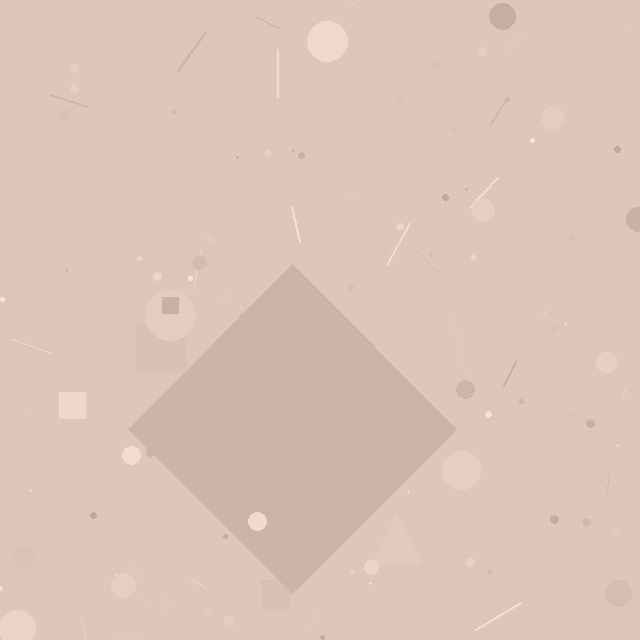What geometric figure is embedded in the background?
A diamond is embedded in the background.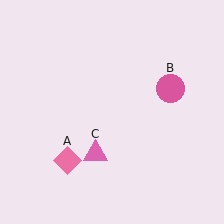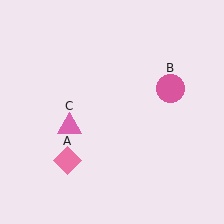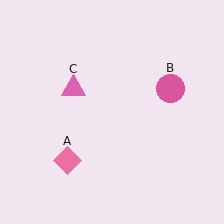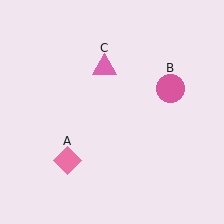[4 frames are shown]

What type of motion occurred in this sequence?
The pink triangle (object C) rotated clockwise around the center of the scene.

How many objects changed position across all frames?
1 object changed position: pink triangle (object C).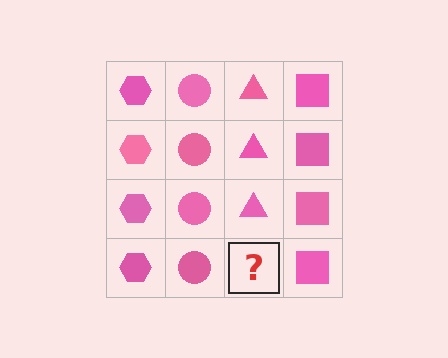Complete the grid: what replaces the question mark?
The question mark should be replaced with a pink triangle.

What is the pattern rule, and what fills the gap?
The rule is that each column has a consistent shape. The gap should be filled with a pink triangle.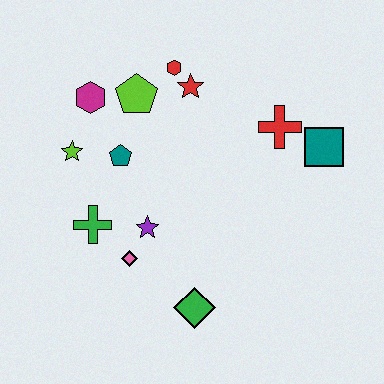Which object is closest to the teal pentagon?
The lime star is closest to the teal pentagon.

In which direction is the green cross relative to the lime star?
The green cross is below the lime star.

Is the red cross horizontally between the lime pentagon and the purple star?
No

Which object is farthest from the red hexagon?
The green diamond is farthest from the red hexagon.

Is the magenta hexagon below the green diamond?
No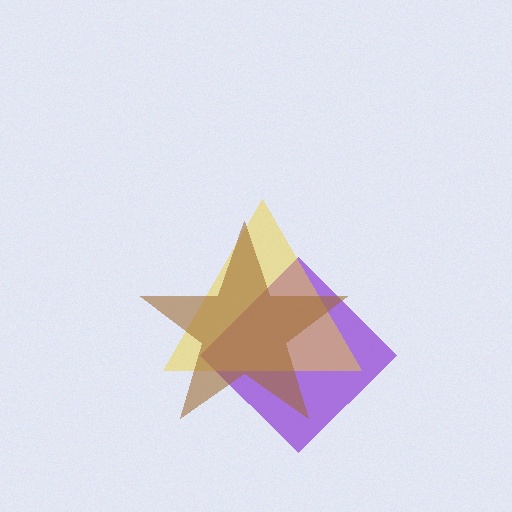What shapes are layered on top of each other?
The layered shapes are: a purple diamond, a yellow triangle, a brown star.